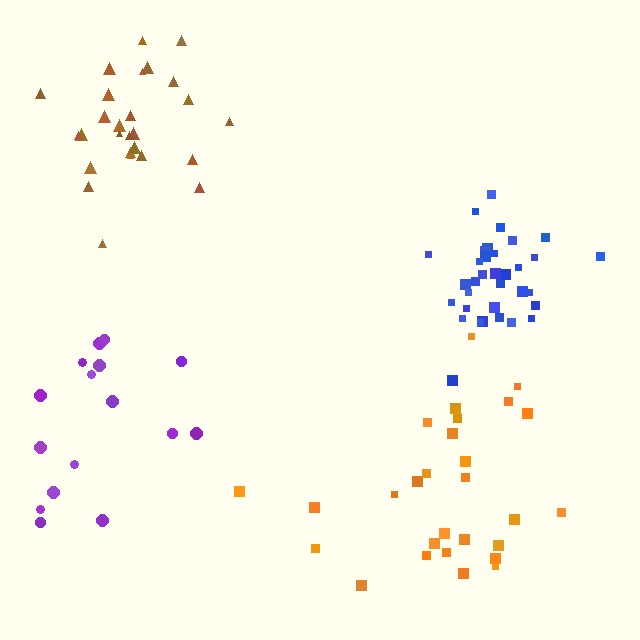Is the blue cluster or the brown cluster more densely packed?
Blue.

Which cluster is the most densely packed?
Blue.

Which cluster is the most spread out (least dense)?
Purple.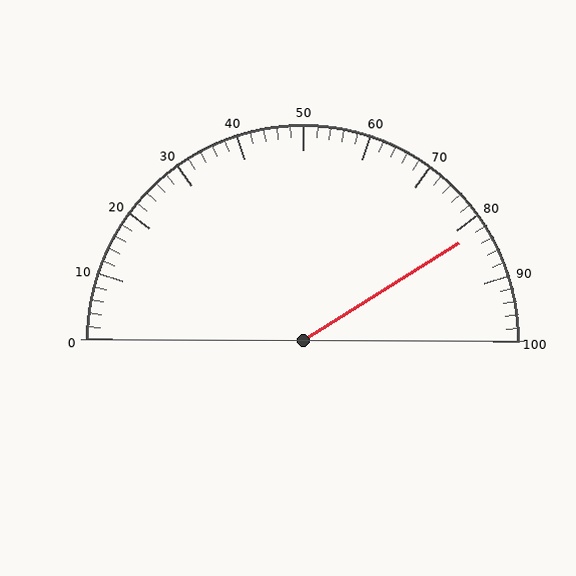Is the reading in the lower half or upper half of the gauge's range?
The reading is in the upper half of the range (0 to 100).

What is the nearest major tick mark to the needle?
The nearest major tick mark is 80.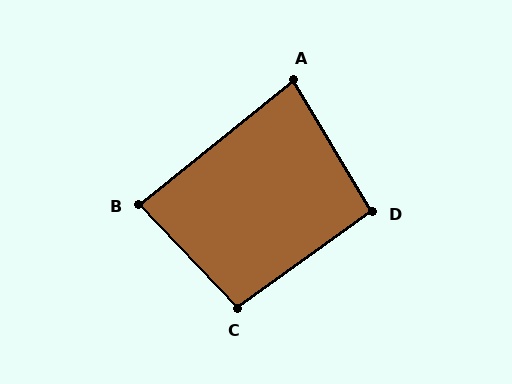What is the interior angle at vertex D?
Approximately 95 degrees (approximately right).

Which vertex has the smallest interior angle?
A, at approximately 82 degrees.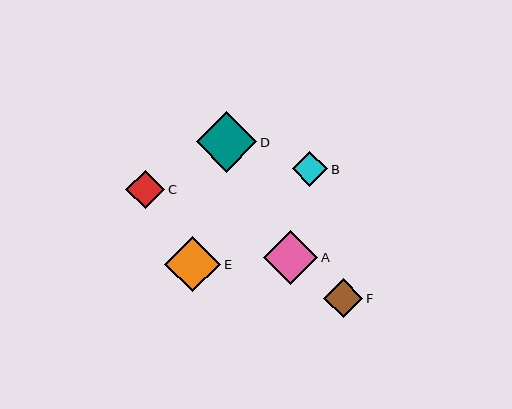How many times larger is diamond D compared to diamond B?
Diamond D is approximately 1.7 times the size of diamond B.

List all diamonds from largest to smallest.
From largest to smallest: D, E, A, F, C, B.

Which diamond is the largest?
Diamond D is the largest with a size of approximately 60 pixels.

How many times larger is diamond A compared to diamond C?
Diamond A is approximately 1.4 times the size of diamond C.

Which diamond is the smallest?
Diamond B is the smallest with a size of approximately 35 pixels.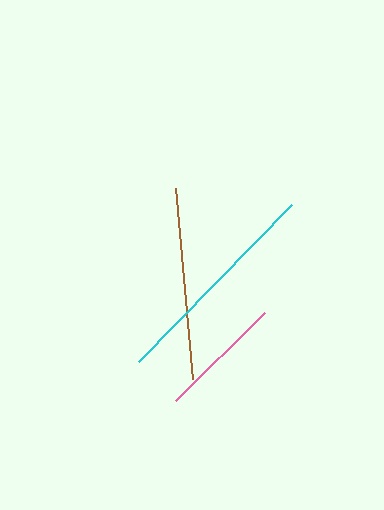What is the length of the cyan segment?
The cyan segment is approximately 219 pixels long.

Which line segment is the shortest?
The pink line is the shortest at approximately 124 pixels.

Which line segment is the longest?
The cyan line is the longest at approximately 219 pixels.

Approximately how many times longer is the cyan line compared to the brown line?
The cyan line is approximately 1.1 times the length of the brown line.